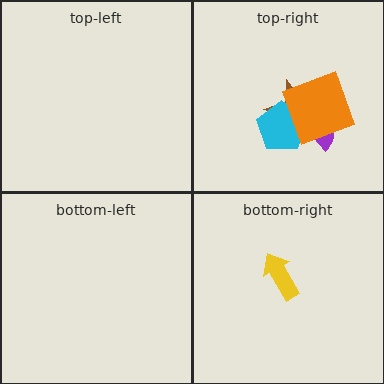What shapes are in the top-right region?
The brown star, the purple semicircle, the cyan pentagon, the orange square.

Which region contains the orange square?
The top-right region.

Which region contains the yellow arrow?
The bottom-right region.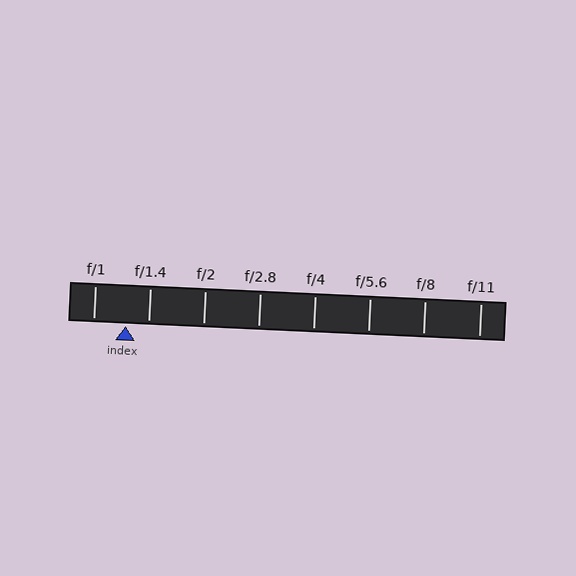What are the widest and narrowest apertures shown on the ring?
The widest aperture shown is f/1 and the narrowest is f/11.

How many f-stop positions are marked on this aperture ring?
There are 8 f-stop positions marked.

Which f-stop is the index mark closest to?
The index mark is closest to f/1.4.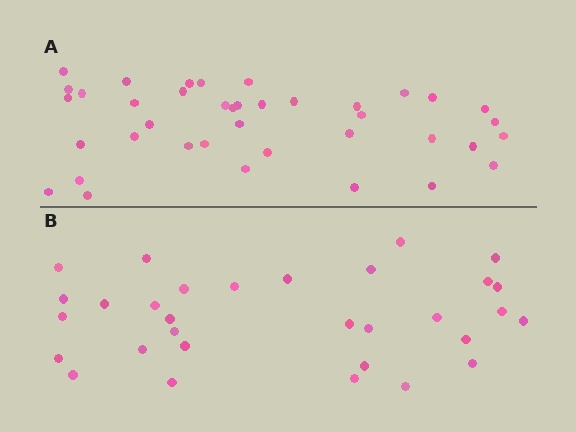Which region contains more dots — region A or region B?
Region A (the top region) has more dots.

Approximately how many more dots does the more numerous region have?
Region A has roughly 8 or so more dots than region B.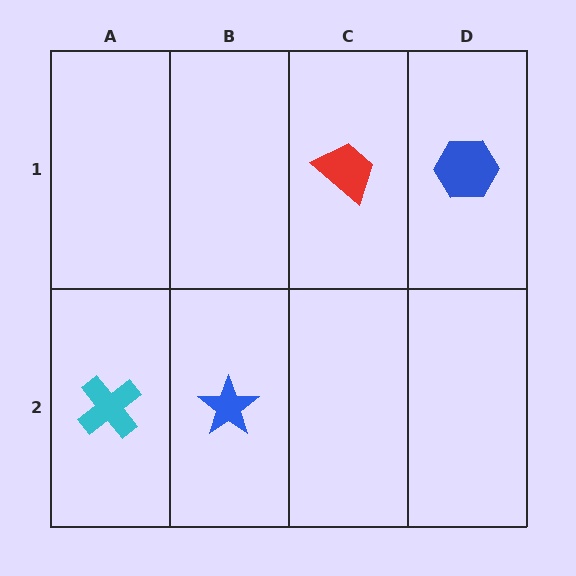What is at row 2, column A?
A cyan cross.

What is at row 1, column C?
A red trapezoid.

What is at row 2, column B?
A blue star.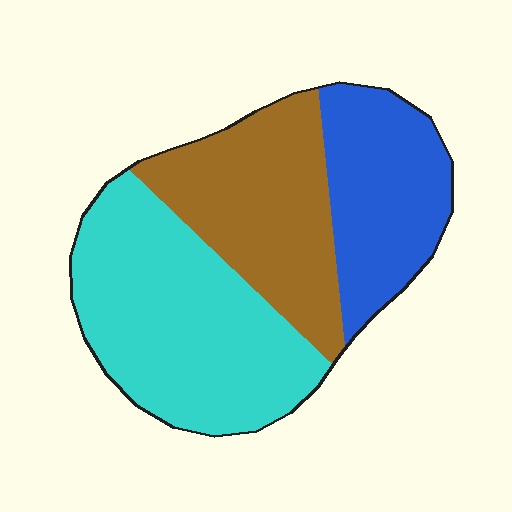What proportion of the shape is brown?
Brown takes up about one third (1/3) of the shape.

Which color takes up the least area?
Blue, at roughly 25%.